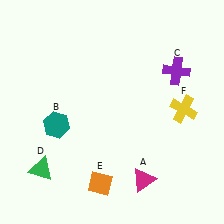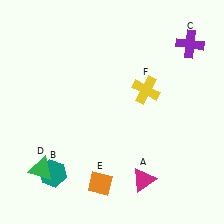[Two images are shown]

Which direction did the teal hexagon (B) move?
The teal hexagon (B) moved down.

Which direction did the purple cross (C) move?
The purple cross (C) moved up.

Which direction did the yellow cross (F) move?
The yellow cross (F) moved left.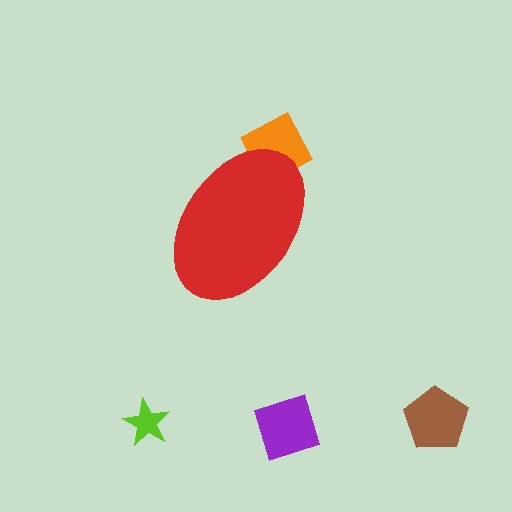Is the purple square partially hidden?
No, the purple square is fully visible.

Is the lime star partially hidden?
No, the lime star is fully visible.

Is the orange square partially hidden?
Yes, the orange square is partially hidden behind the red ellipse.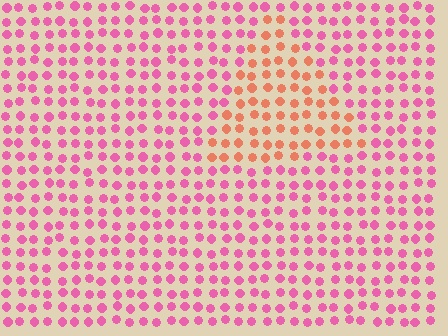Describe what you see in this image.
The image is filled with small pink elements in a uniform arrangement. A triangle-shaped region is visible where the elements are tinted to a slightly different hue, forming a subtle color boundary.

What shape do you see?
I see a triangle.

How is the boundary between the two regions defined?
The boundary is defined purely by a slight shift in hue (about 45 degrees). Spacing, size, and orientation are identical on both sides.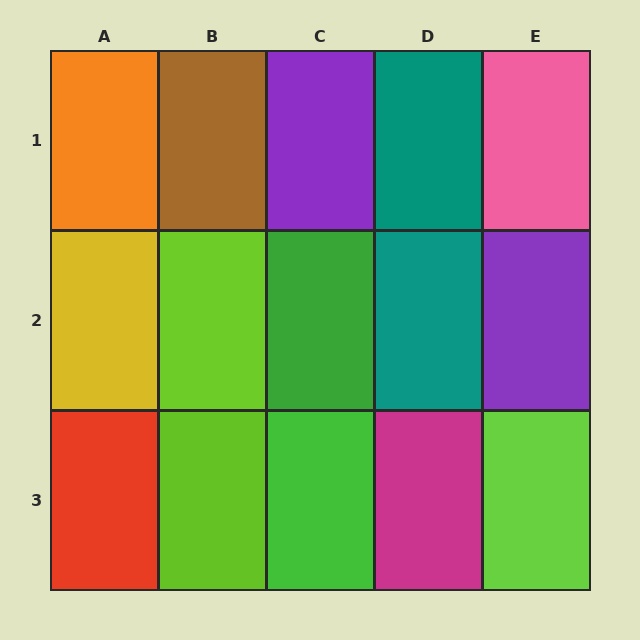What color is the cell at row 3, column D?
Magenta.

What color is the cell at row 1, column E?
Pink.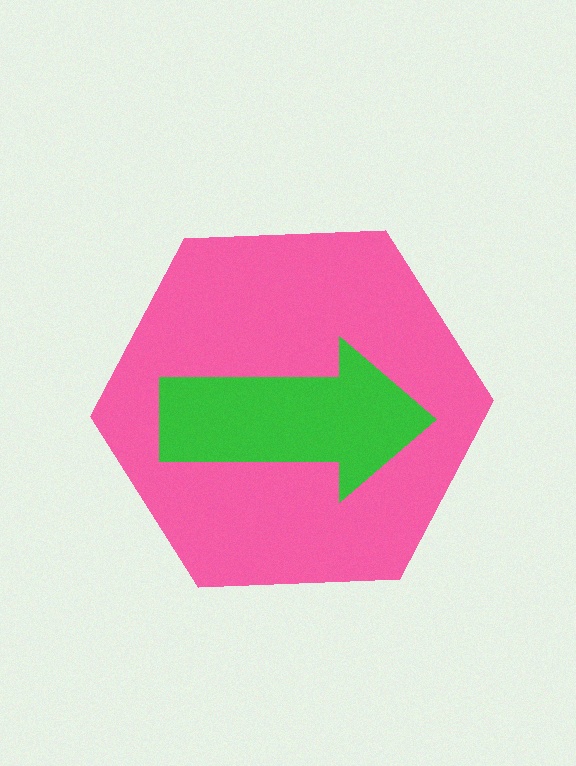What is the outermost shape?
The pink hexagon.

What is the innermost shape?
The green arrow.